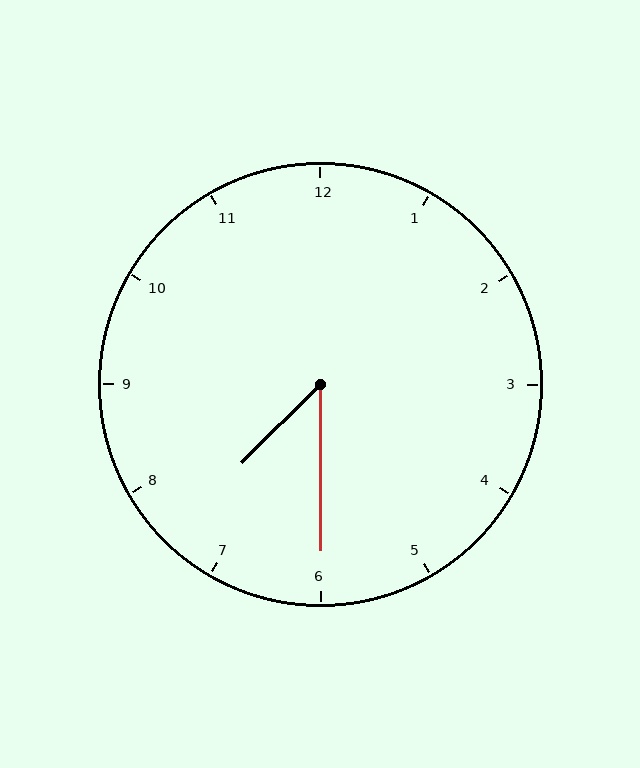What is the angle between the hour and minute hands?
Approximately 45 degrees.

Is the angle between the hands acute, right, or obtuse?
It is acute.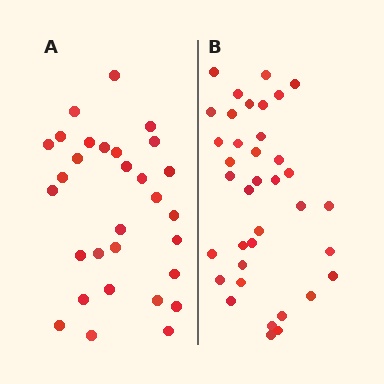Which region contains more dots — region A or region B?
Region B (the right region) has more dots.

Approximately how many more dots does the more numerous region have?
Region B has roughly 8 or so more dots than region A.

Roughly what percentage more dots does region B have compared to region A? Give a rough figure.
About 25% more.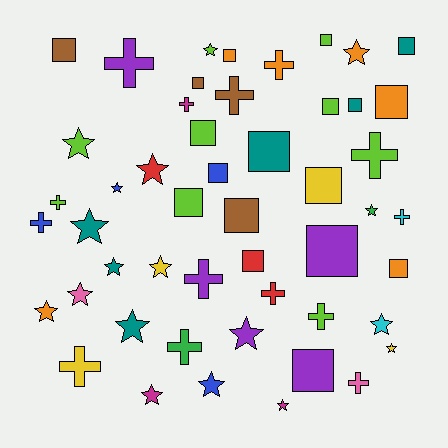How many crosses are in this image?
There are 14 crosses.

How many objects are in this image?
There are 50 objects.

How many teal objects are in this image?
There are 6 teal objects.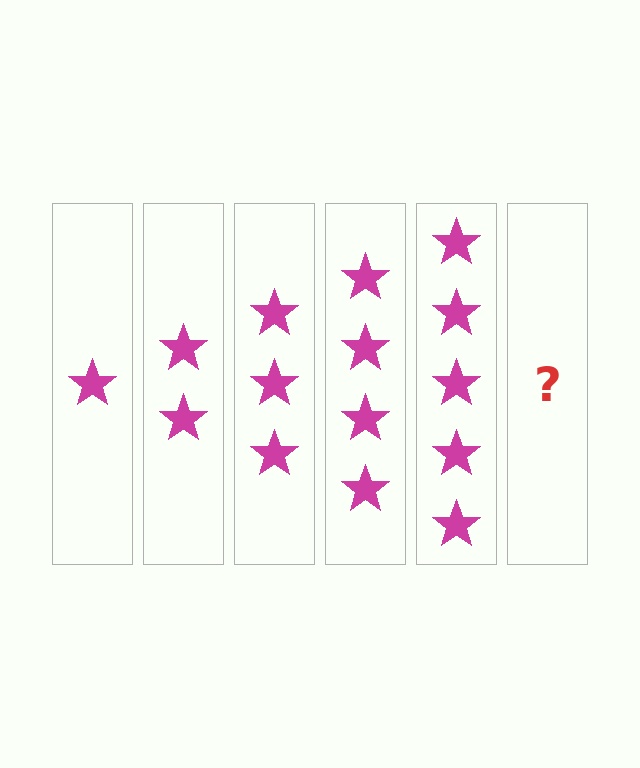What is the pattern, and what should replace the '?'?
The pattern is that each step adds one more star. The '?' should be 6 stars.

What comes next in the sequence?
The next element should be 6 stars.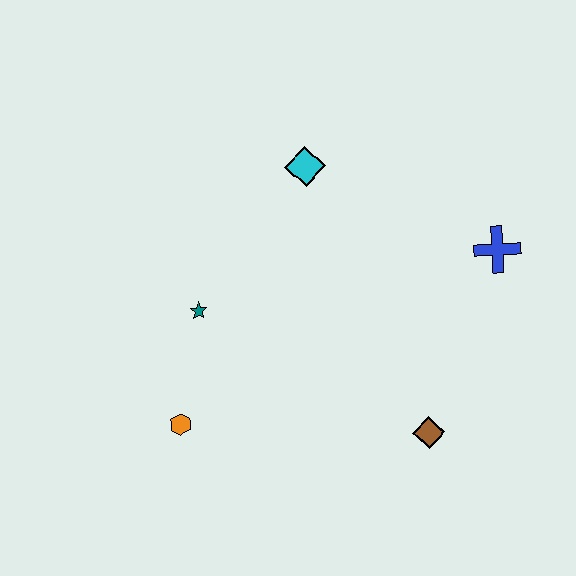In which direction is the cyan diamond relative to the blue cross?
The cyan diamond is to the left of the blue cross.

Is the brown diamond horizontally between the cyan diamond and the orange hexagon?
No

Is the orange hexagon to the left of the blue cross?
Yes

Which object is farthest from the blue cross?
The orange hexagon is farthest from the blue cross.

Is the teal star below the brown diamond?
No